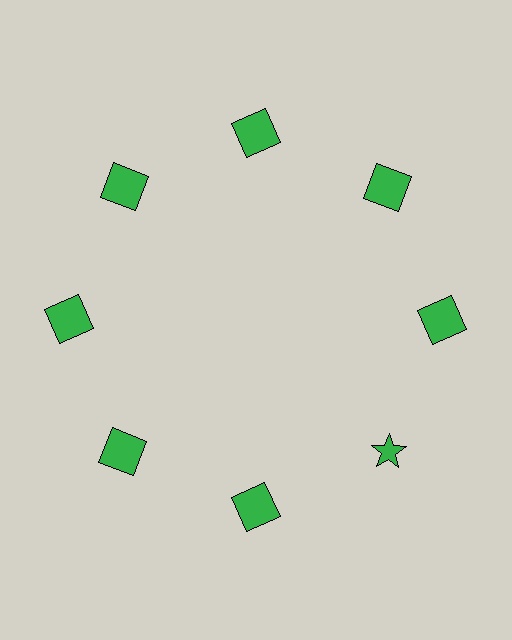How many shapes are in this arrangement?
There are 8 shapes arranged in a ring pattern.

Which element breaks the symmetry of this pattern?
The green star at roughly the 4 o'clock position breaks the symmetry. All other shapes are green squares.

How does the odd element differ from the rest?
It has a different shape: star instead of square.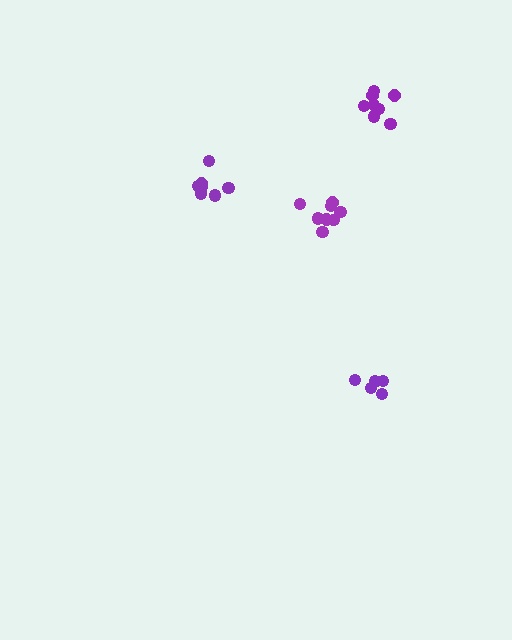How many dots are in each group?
Group 1: 7 dots, Group 2: 9 dots, Group 3: 9 dots, Group 4: 5 dots (30 total).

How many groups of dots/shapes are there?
There are 4 groups.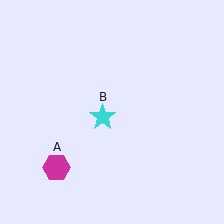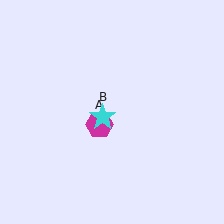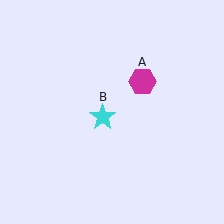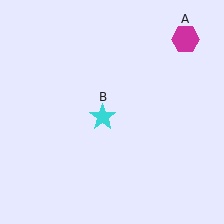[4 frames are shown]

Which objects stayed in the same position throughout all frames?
Cyan star (object B) remained stationary.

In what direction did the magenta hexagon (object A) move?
The magenta hexagon (object A) moved up and to the right.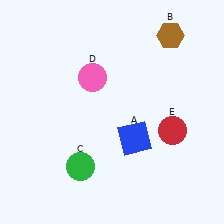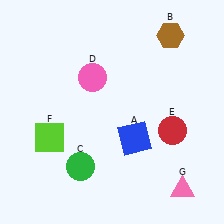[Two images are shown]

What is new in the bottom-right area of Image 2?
A pink triangle (G) was added in the bottom-right area of Image 2.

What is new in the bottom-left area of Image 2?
A lime square (F) was added in the bottom-left area of Image 2.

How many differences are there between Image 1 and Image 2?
There are 2 differences between the two images.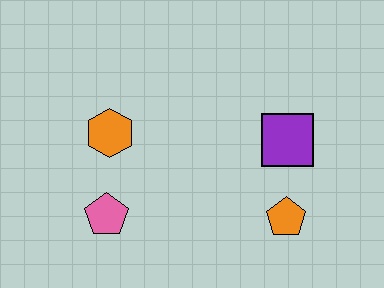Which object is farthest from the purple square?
The pink pentagon is farthest from the purple square.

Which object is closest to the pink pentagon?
The orange hexagon is closest to the pink pentagon.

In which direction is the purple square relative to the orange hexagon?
The purple square is to the right of the orange hexagon.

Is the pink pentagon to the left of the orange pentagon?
Yes